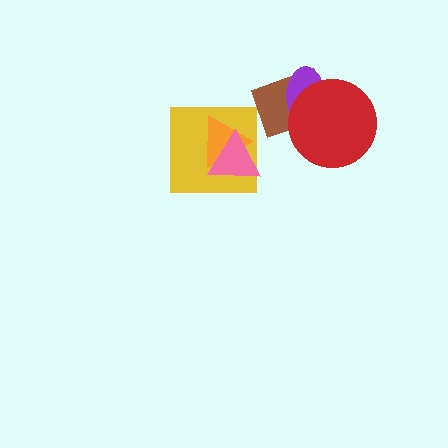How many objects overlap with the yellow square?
2 objects overlap with the yellow square.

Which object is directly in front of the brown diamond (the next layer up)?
The purple ellipse is directly in front of the brown diamond.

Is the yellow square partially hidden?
Yes, it is partially covered by another shape.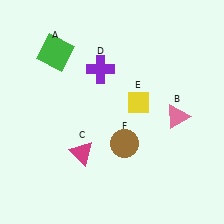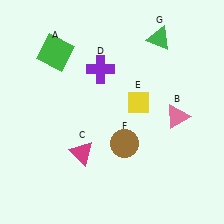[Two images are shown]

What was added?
A green triangle (G) was added in Image 2.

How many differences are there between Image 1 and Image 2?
There is 1 difference between the two images.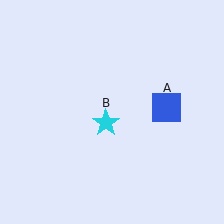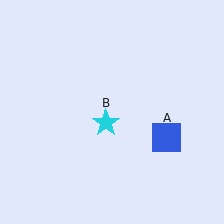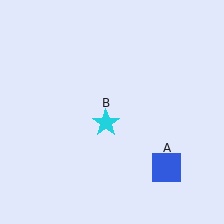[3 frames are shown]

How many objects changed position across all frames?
1 object changed position: blue square (object A).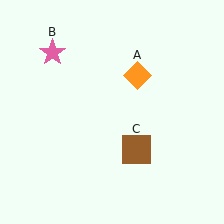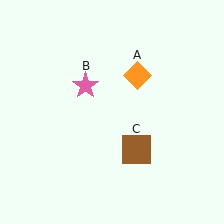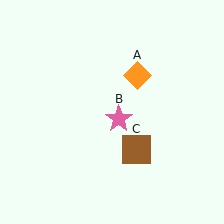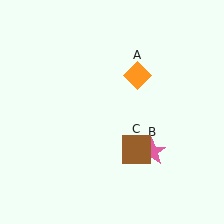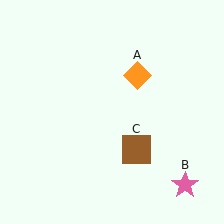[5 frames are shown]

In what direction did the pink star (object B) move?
The pink star (object B) moved down and to the right.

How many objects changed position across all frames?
1 object changed position: pink star (object B).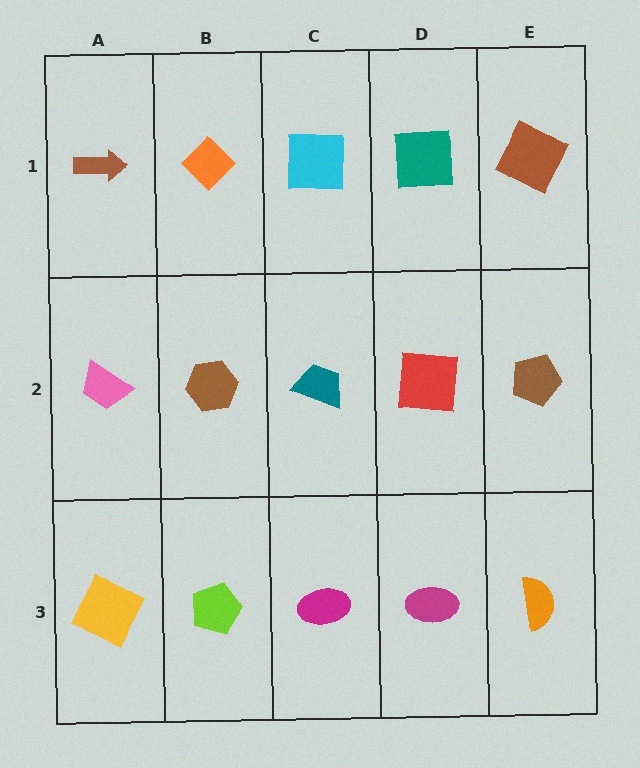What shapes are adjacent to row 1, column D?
A red square (row 2, column D), a cyan square (row 1, column C), a brown square (row 1, column E).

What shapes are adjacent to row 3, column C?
A teal trapezoid (row 2, column C), a lime pentagon (row 3, column B), a magenta ellipse (row 3, column D).